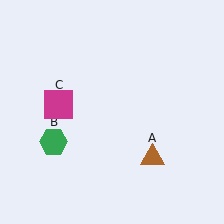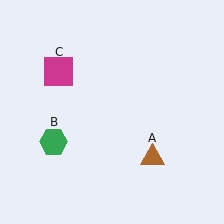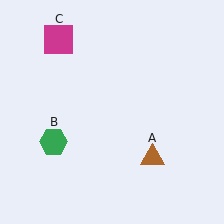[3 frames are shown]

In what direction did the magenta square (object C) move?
The magenta square (object C) moved up.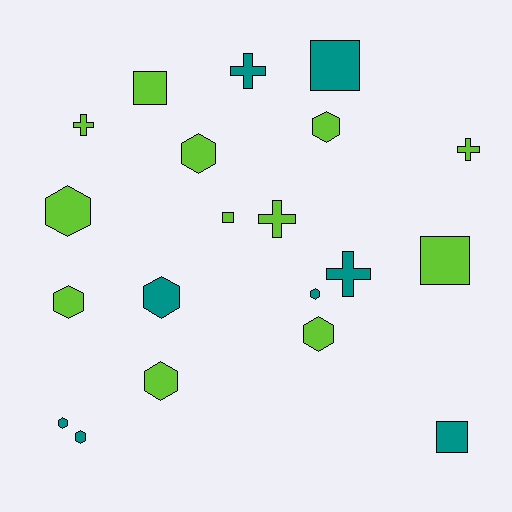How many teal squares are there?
There are 2 teal squares.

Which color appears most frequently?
Lime, with 12 objects.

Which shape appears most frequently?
Hexagon, with 10 objects.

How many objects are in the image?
There are 20 objects.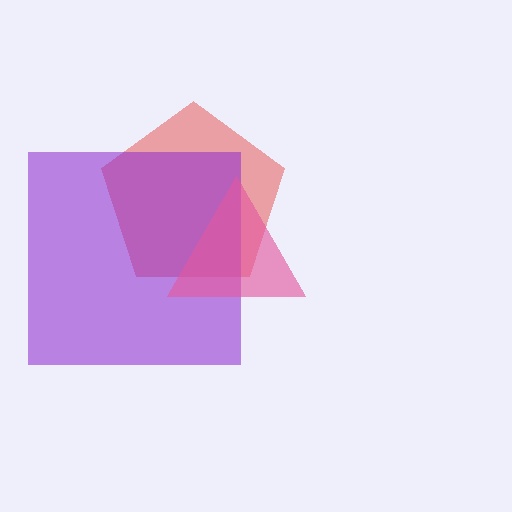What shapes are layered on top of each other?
The layered shapes are: a red pentagon, a purple square, a pink triangle.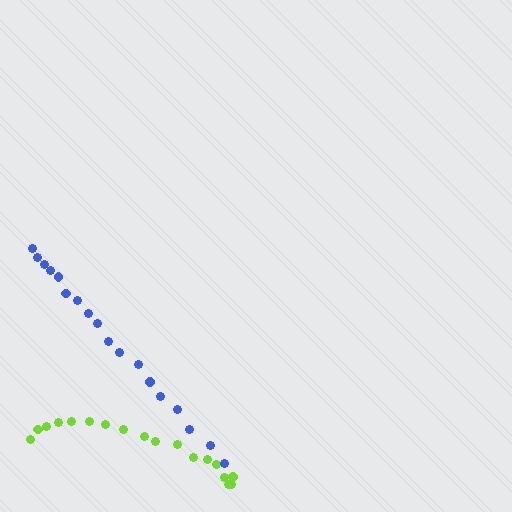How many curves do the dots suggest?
There are 2 distinct paths.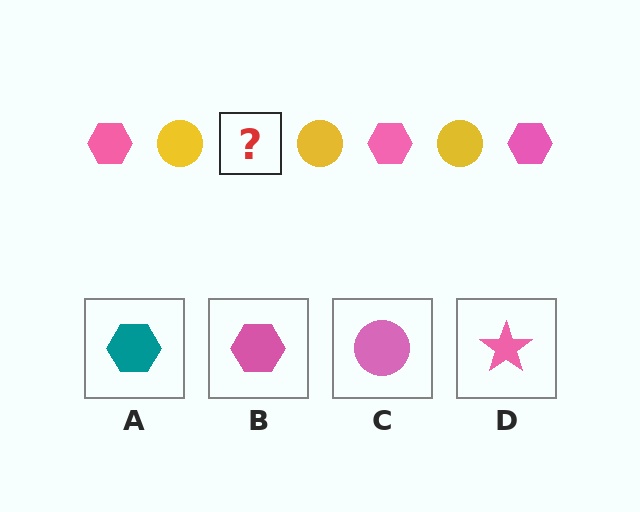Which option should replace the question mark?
Option B.